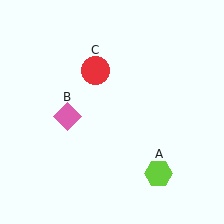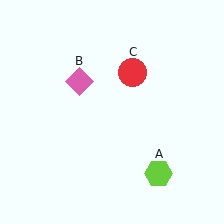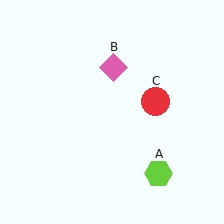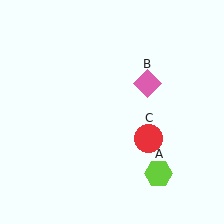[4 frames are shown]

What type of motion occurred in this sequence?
The pink diamond (object B), red circle (object C) rotated clockwise around the center of the scene.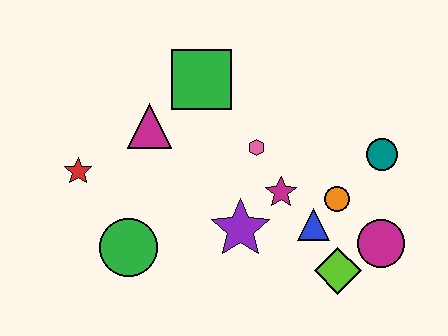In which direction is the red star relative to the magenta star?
The red star is to the left of the magenta star.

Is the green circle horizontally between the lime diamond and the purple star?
No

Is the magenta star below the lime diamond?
No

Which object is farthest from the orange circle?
The red star is farthest from the orange circle.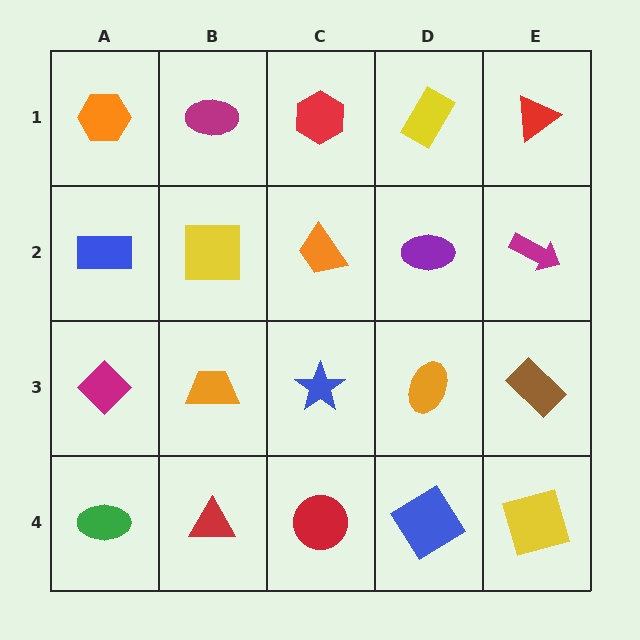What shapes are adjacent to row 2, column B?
A magenta ellipse (row 1, column B), an orange trapezoid (row 3, column B), a blue rectangle (row 2, column A), an orange trapezoid (row 2, column C).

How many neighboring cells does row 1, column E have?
2.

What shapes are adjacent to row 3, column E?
A magenta arrow (row 2, column E), a yellow square (row 4, column E), an orange ellipse (row 3, column D).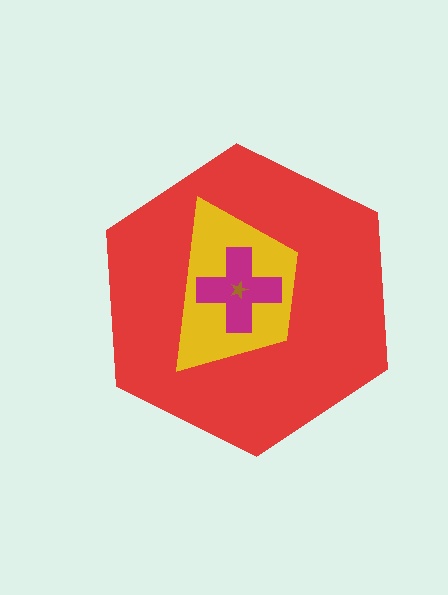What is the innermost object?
The brown star.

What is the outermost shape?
The red hexagon.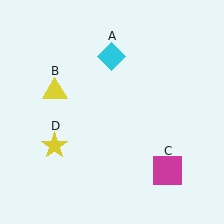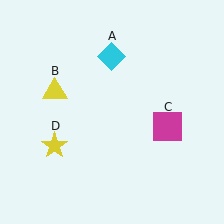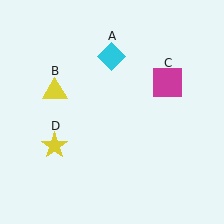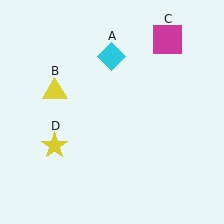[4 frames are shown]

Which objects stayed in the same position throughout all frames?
Cyan diamond (object A) and yellow triangle (object B) and yellow star (object D) remained stationary.